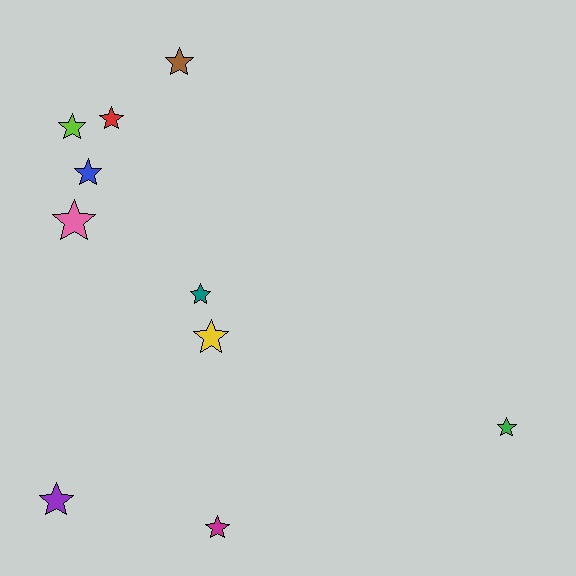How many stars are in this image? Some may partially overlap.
There are 10 stars.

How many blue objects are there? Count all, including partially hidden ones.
There is 1 blue object.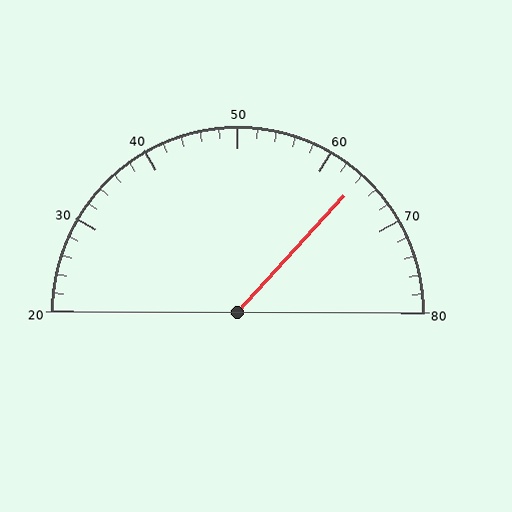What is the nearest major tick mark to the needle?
The nearest major tick mark is 60.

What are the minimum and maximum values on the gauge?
The gauge ranges from 20 to 80.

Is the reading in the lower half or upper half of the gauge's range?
The reading is in the upper half of the range (20 to 80).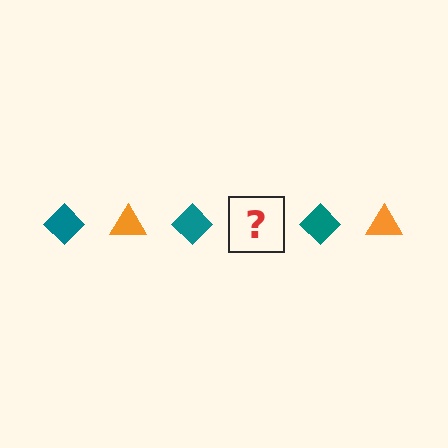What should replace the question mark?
The question mark should be replaced with an orange triangle.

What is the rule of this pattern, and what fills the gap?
The rule is that the pattern alternates between teal diamond and orange triangle. The gap should be filled with an orange triangle.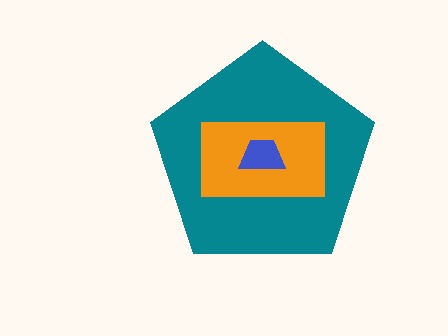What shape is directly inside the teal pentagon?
The orange rectangle.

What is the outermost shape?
The teal pentagon.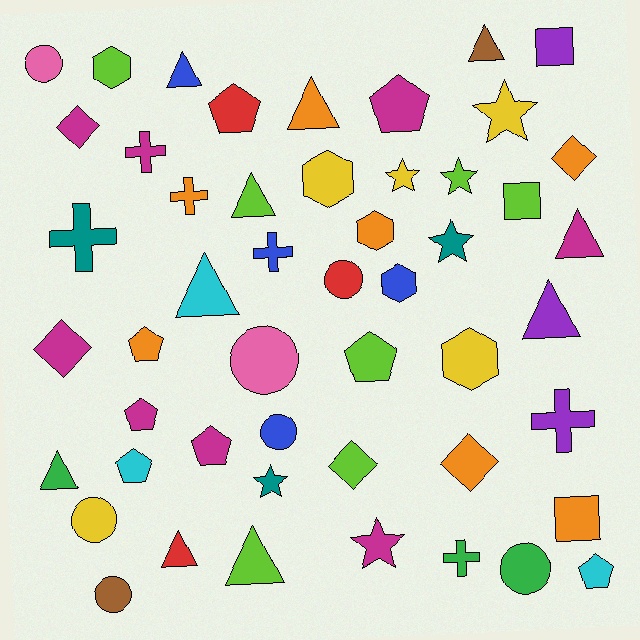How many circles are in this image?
There are 7 circles.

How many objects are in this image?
There are 50 objects.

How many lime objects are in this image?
There are 7 lime objects.